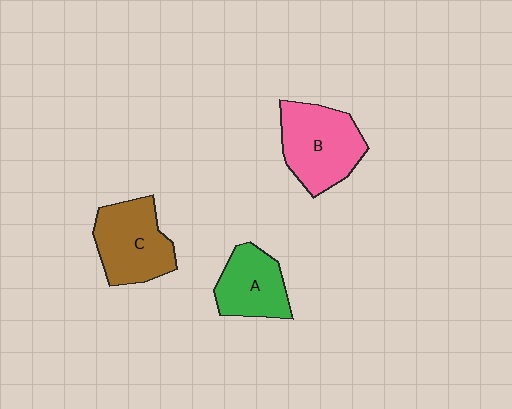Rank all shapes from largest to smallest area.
From largest to smallest: B (pink), C (brown), A (green).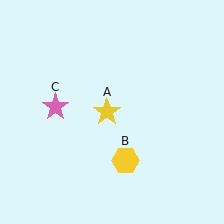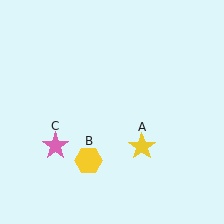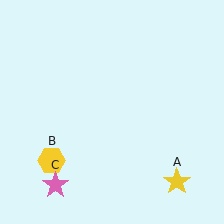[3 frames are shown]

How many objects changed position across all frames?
3 objects changed position: yellow star (object A), yellow hexagon (object B), pink star (object C).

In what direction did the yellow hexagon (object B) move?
The yellow hexagon (object B) moved left.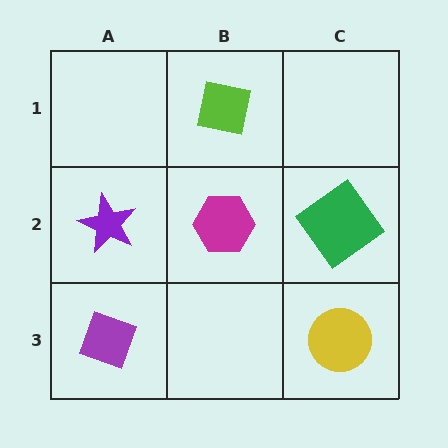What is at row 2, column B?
A magenta hexagon.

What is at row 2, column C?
A green diamond.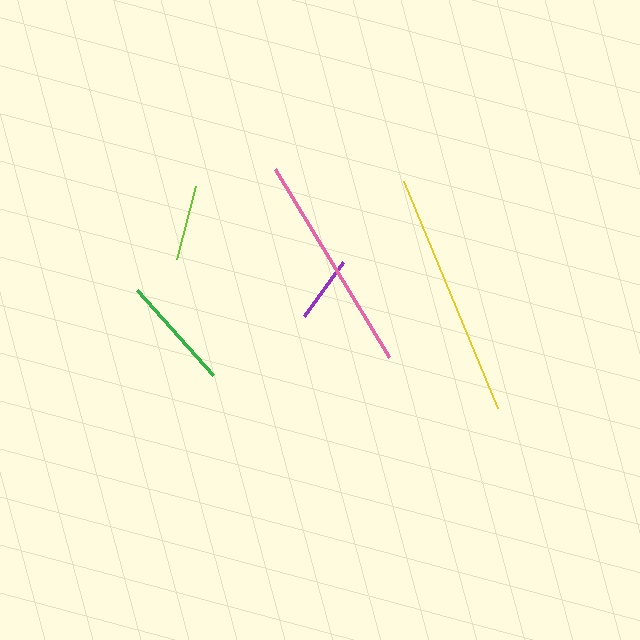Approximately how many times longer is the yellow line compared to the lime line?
The yellow line is approximately 3.3 times the length of the lime line.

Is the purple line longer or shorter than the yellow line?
The yellow line is longer than the purple line.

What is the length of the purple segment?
The purple segment is approximately 66 pixels long.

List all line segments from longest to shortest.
From longest to shortest: yellow, pink, green, lime, purple.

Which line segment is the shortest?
The purple line is the shortest at approximately 66 pixels.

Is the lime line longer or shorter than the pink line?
The pink line is longer than the lime line.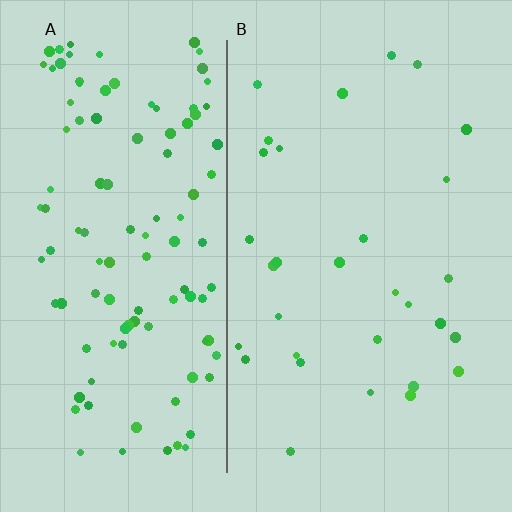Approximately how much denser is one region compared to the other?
Approximately 3.7× — region A over region B.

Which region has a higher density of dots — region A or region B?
A (the left).